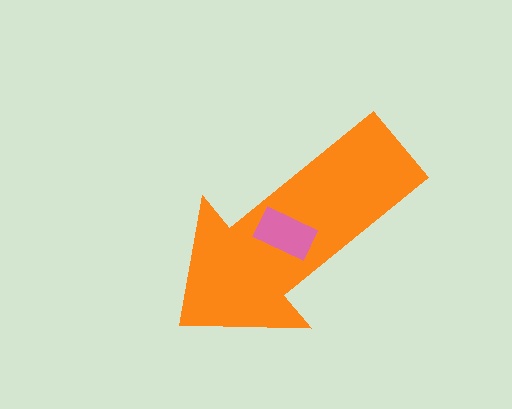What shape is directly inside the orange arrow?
The pink rectangle.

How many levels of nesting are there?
2.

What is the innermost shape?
The pink rectangle.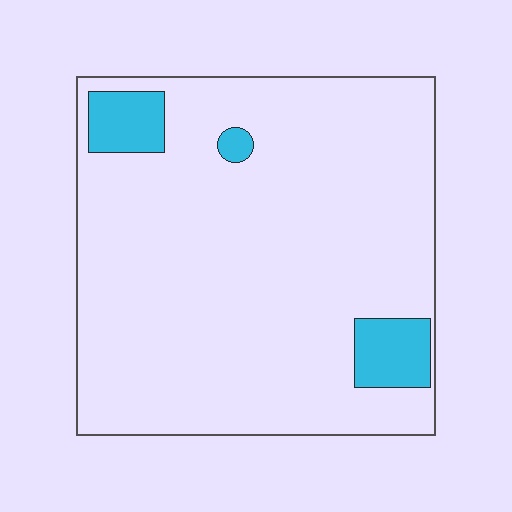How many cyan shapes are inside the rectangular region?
3.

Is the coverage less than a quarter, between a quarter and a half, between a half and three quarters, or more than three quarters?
Less than a quarter.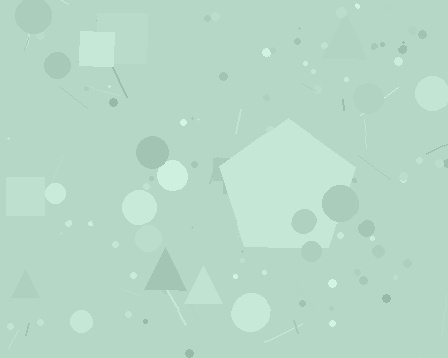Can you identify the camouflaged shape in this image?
The camouflaged shape is a pentagon.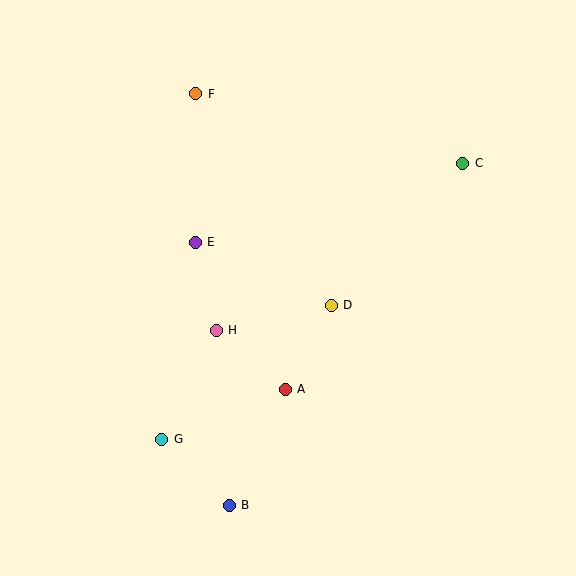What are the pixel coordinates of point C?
Point C is at (463, 163).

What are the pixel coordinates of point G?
Point G is at (162, 439).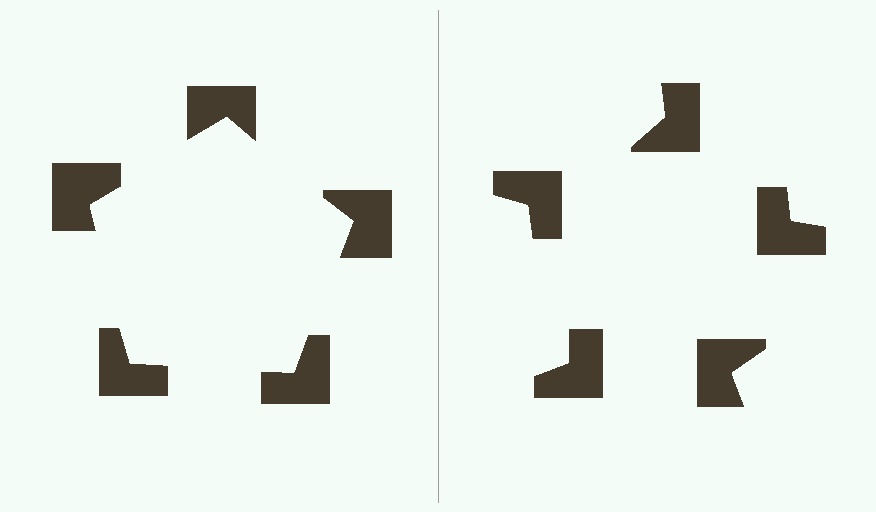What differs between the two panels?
The notched squares are positioned identically on both sides; only the wedge orientations differ. On the left they align to a pentagon; on the right they are misaligned.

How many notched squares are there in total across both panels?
10 — 5 on each side.